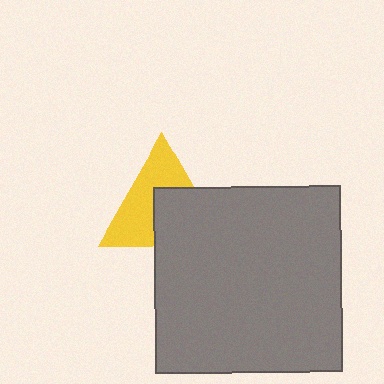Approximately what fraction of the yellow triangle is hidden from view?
Roughly 45% of the yellow triangle is hidden behind the gray square.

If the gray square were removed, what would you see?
You would see the complete yellow triangle.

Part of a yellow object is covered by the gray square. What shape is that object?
It is a triangle.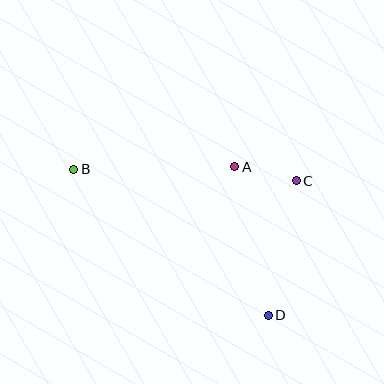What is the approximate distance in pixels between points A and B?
The distance between A and B is approximately 161 pixels.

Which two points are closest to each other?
Points A and C are closest to each other.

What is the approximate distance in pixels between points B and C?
The distance between B and C is approximately 223 pixels.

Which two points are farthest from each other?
Points B and D are farthest from each other.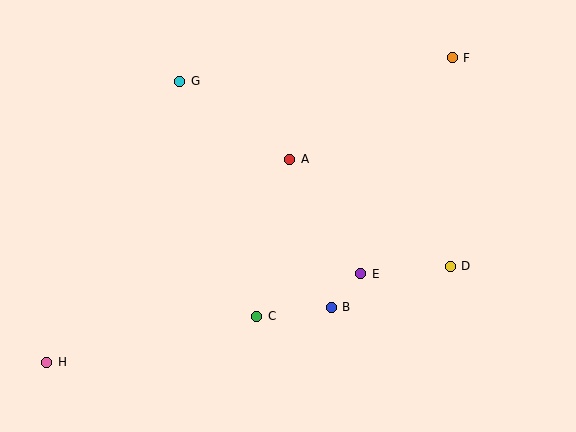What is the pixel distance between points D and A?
The distance between D and A is 193 pixels.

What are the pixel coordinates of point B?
Point B is at (331, 307).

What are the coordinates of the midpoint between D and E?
The midpoint between D and E is at (406, 270).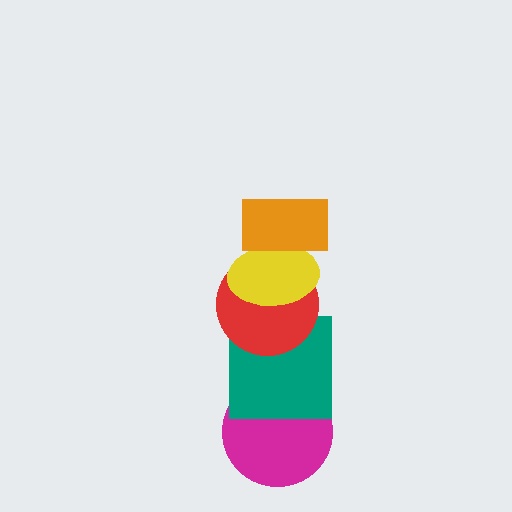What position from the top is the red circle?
The red circle is 3rd from the top.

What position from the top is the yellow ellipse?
The yellow ellipse is 2nd from the top.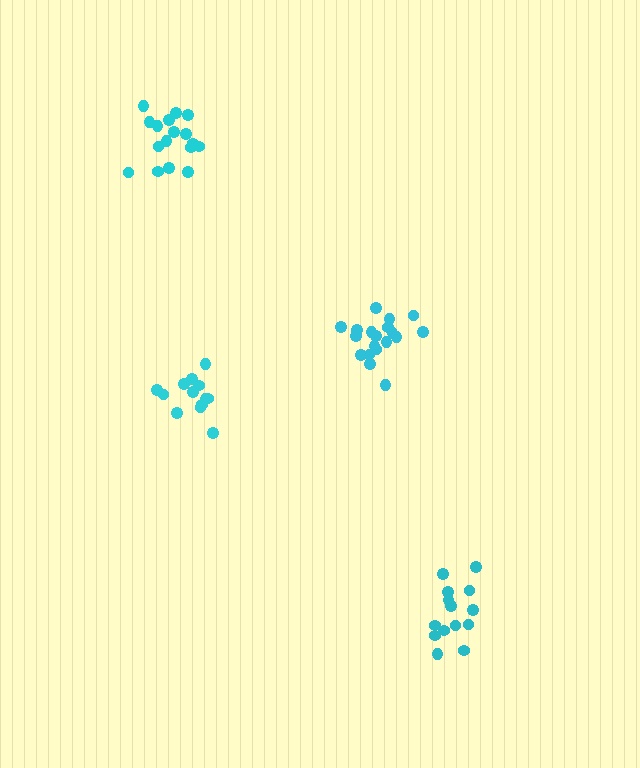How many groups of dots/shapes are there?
There are 4 groups.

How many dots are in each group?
Group 1: 19 dots, Group 2: 17 dots, Group 3: 14 dots, Group 4: 13 dots (63 total).